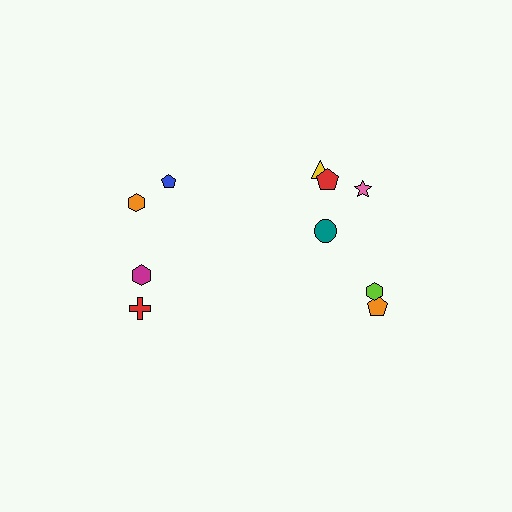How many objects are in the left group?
There are 4 objects.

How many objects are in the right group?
There are 6 objects.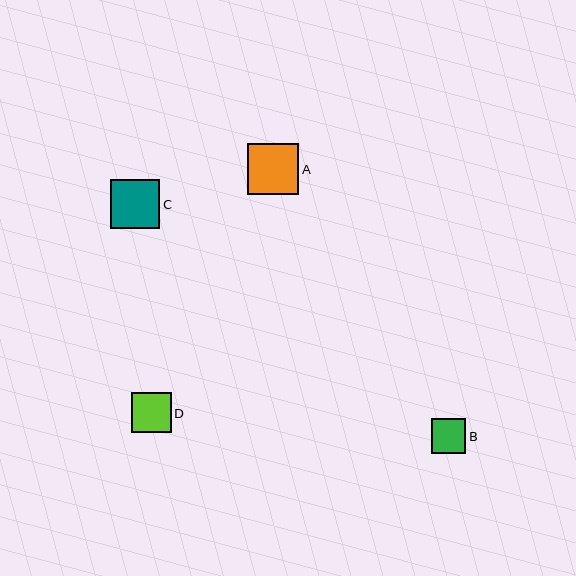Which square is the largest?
Square A is the largest with a size of approximately 51 pixels.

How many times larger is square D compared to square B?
Square D is approximately 1.1 times the size of square B.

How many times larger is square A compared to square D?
Square A is approximately 1.3 times the size of square D.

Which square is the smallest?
Square B is the smallest with a size of approximately 34 pixels.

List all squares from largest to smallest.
From largest to smallest: A, C, D, B.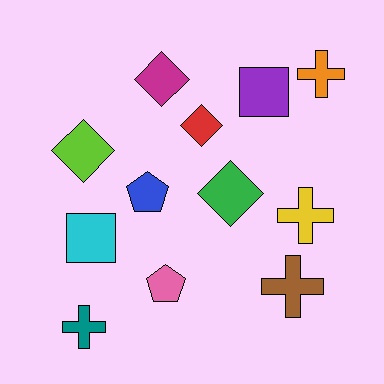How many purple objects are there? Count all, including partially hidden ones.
There is 1 purple object.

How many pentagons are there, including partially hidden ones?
There are 2 pentagons.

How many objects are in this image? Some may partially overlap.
There are 12 objects.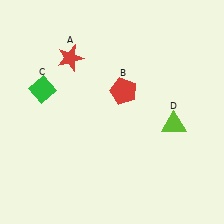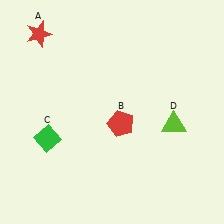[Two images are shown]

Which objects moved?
The objects that moved are: the red star (A), the red pentagon (B), the green diamond (C).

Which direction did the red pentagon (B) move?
The red pentagon (B) moved down.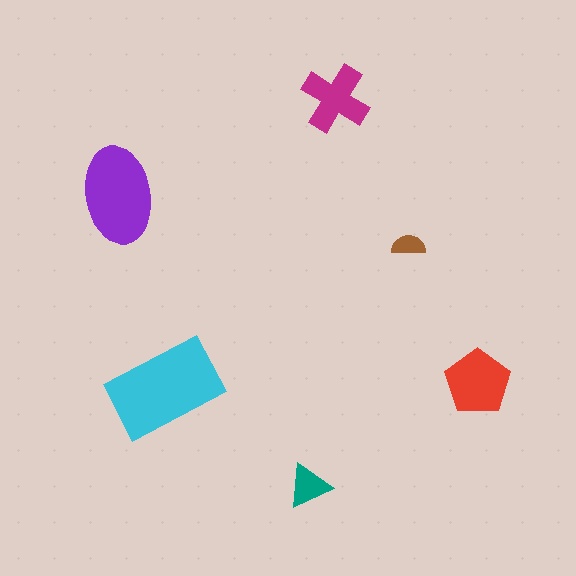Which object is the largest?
The cyan rectangle.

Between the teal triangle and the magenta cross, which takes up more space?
The magenta cross.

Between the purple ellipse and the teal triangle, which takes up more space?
The purple ellipse.